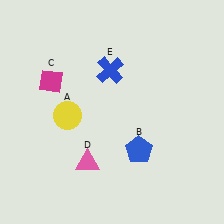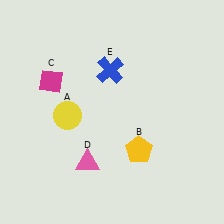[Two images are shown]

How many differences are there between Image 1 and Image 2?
There is 1 difference between the two images.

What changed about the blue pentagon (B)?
In Image 1, B is blue. In Image 2, it changed to yellow.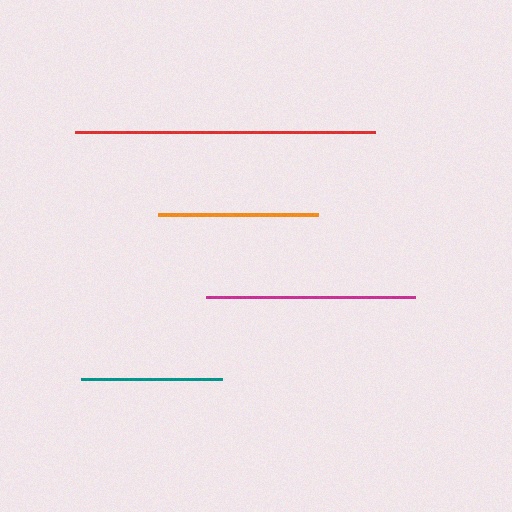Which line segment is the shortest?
The teal line is the shortest at approximately 141 pixels.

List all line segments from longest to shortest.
From longest to shortest: red, magenta, orange, teal.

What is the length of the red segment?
The red segment is approximately 300 pixels long.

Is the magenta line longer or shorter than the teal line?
The magenta line is longer than the teal line.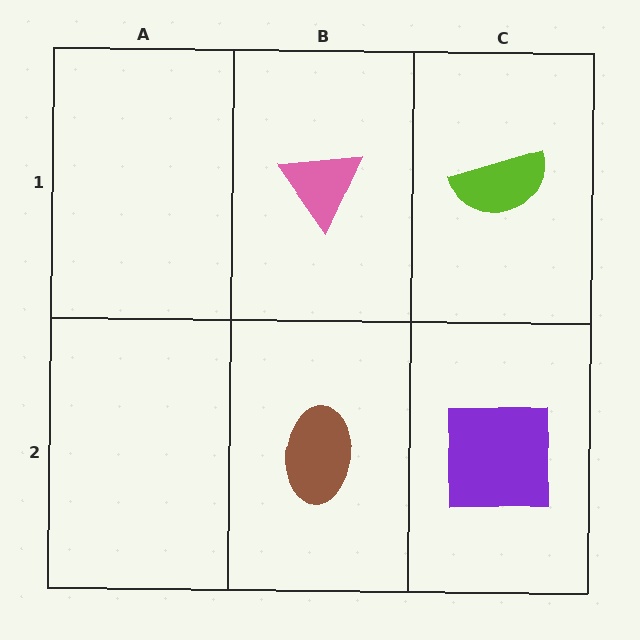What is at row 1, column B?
A pink triangle.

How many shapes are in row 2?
2 shapes.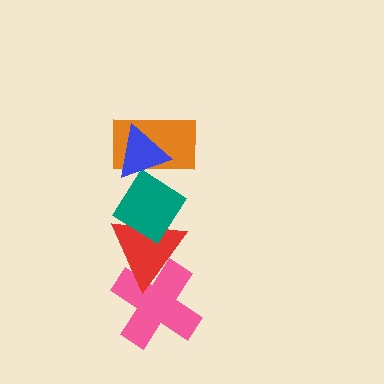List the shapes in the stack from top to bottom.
From top to bottom: the blue triangle, the orange rectangle, the teal diamond, the red triangle, the pink cross.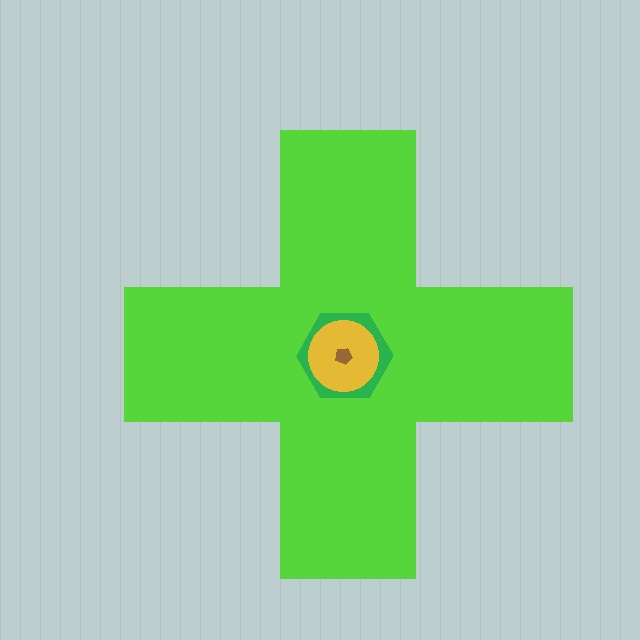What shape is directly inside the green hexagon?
The yellow circle.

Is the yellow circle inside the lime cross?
Yes.